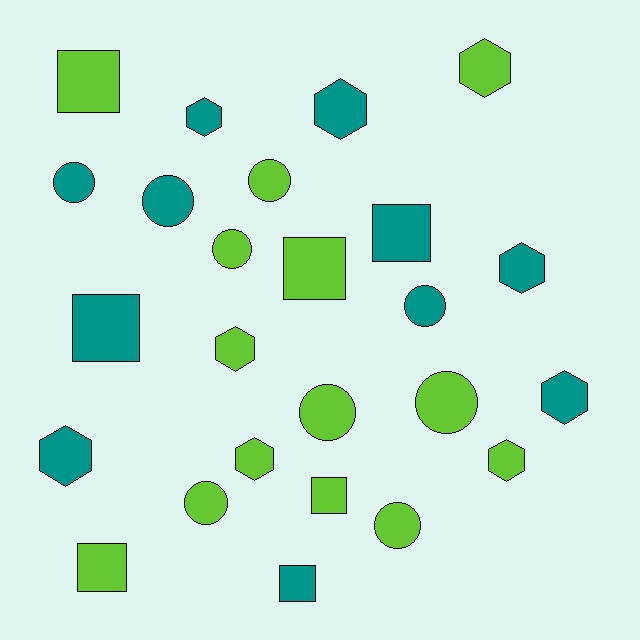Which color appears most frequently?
Lime, with 14 objects.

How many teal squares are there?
There are 3 teal squares.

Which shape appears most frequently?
Hexagon, with 9 objects.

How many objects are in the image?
There are 25 objects.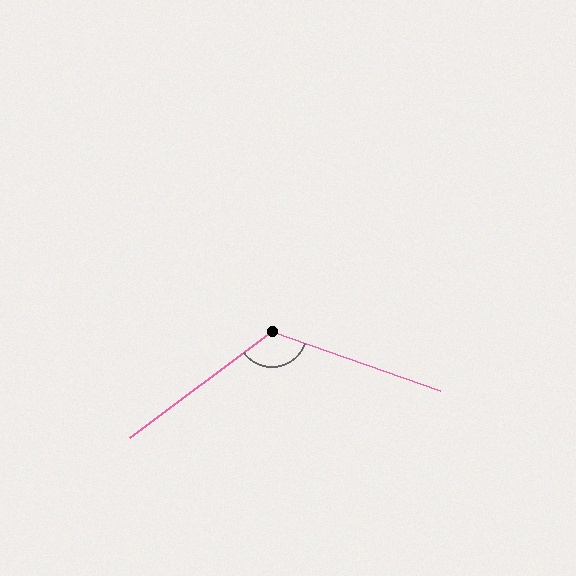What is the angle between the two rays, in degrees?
Approximately 124 degrees.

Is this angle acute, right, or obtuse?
It is obtuse.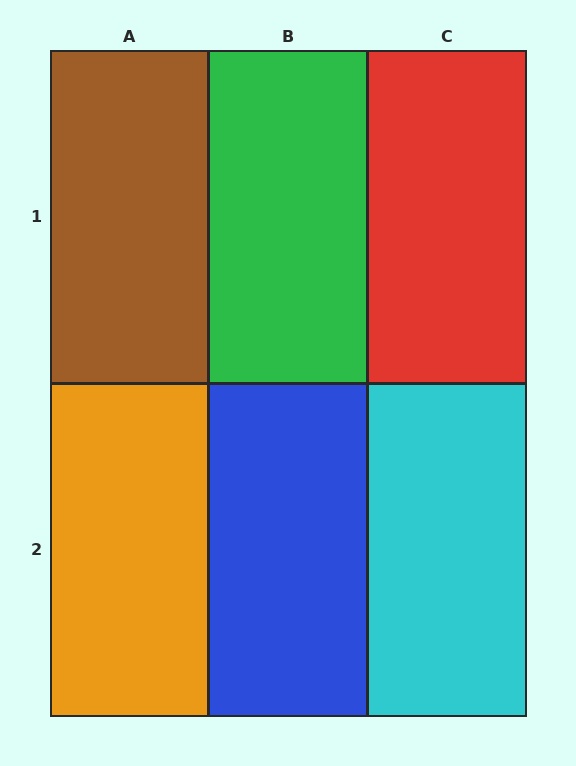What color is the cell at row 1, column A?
Brown.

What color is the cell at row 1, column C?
Red.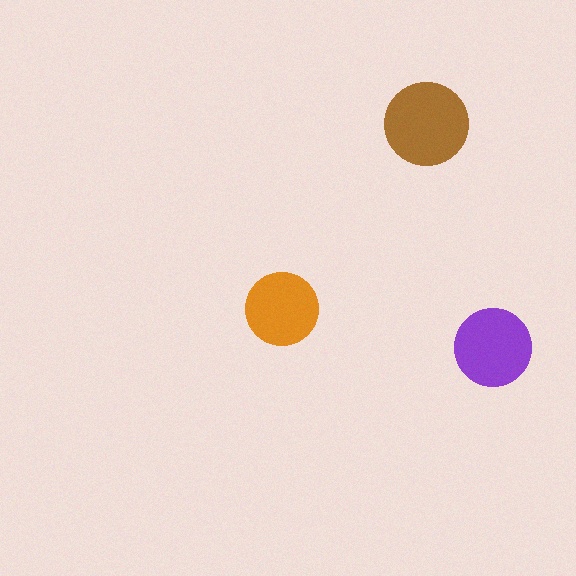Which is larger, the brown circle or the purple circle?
The brown one.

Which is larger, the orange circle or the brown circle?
The brown one.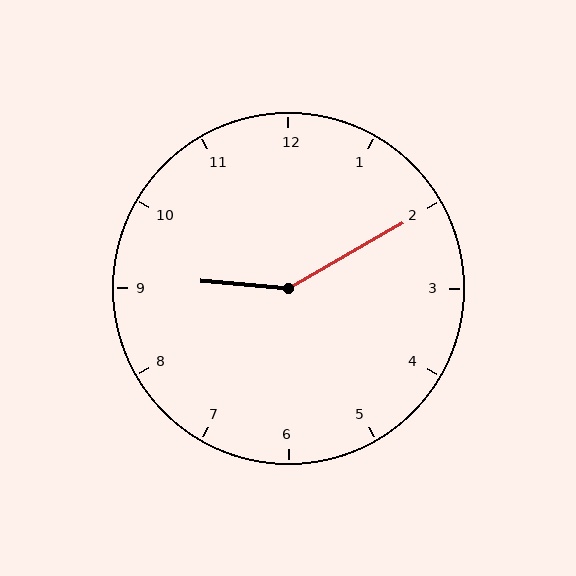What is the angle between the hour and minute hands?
Approximately 145 degrees.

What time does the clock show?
9:10.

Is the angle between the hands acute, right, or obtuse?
It is obtuse.